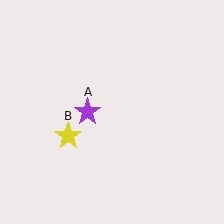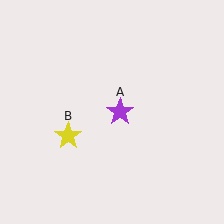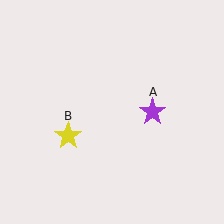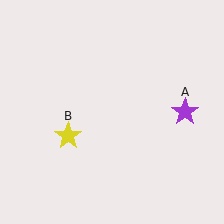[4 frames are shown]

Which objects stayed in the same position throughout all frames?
Yellow star (object B) remained stationary.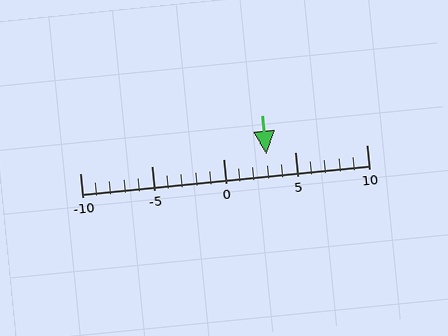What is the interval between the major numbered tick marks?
The major tick marks are spaced 5 units apart.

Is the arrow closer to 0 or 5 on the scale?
The arrow is closer to 5.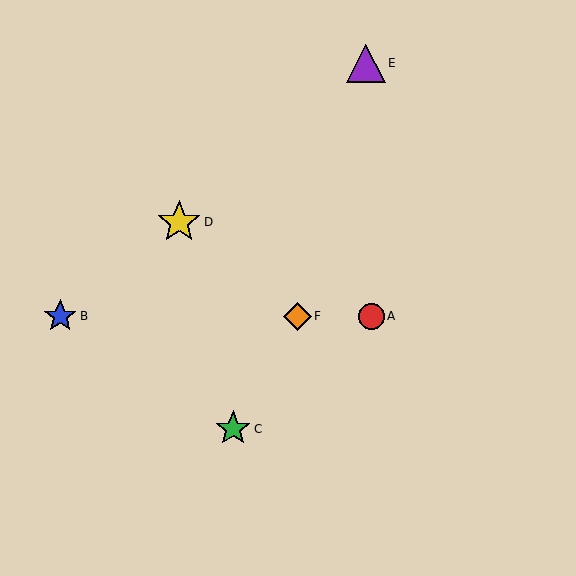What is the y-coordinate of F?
Object F is at y≈316.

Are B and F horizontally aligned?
Yes, both are at y≈316.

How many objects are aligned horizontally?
3 objects (A, B, F) are aligned horizontally.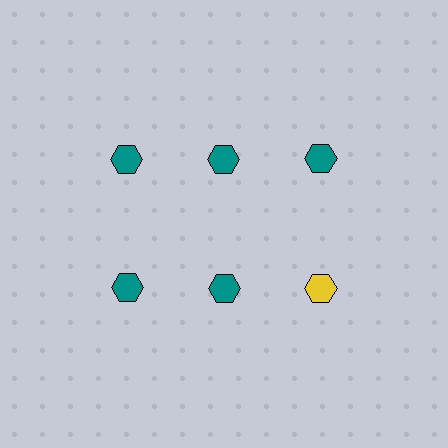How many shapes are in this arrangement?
There are 6 shapes arranged in a grid pattern.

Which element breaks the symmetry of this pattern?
The yellow hexagon in the second row, center column breaks the symmetry. All other shapes are teal hexagons.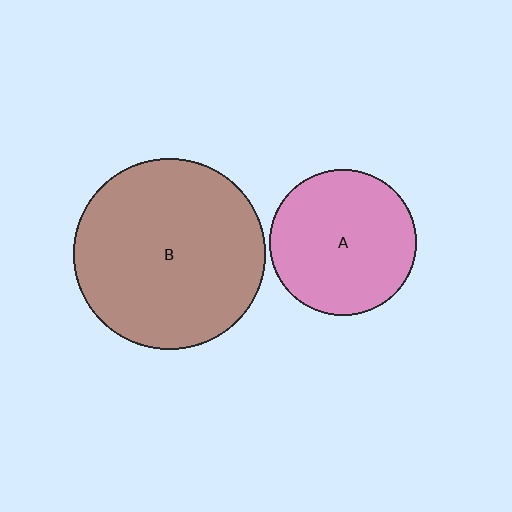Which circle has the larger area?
Circle B (brown).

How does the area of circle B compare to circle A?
Approximately 1.7 times.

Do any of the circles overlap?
No, none of the circles overlap.